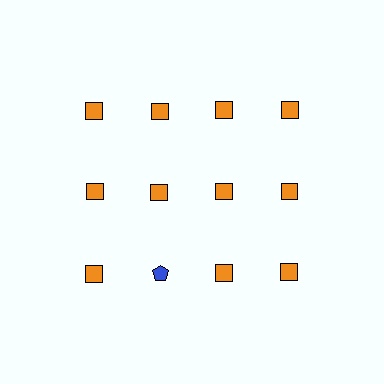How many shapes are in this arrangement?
There are 12 shapes arranged in a grid pattern.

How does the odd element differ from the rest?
It differs in both color (blue instead of orange) and shape (pentagon instead of square).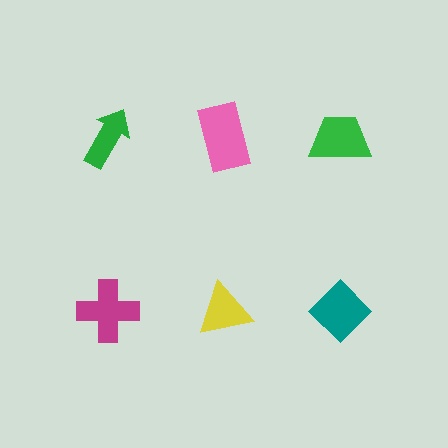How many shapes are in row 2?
3 shapes.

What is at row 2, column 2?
A yellow triangle.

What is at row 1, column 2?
A pink rectangle.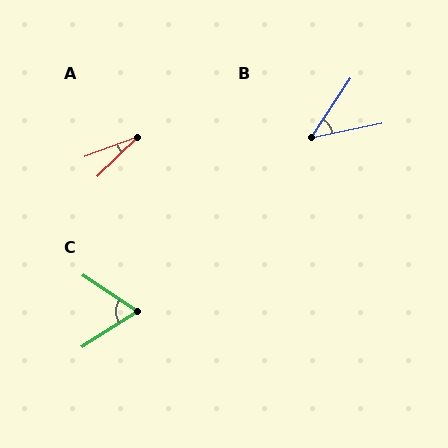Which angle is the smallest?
A, at approximately 24 degrees.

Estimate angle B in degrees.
Approximately 44 degrees.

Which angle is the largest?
C, at approximately 67 degrees.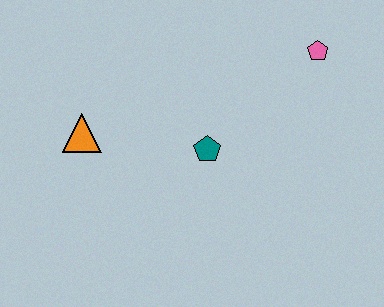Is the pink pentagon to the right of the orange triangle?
Yes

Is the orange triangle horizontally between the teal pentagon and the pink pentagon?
No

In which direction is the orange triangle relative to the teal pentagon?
The orange triangle is to the left of the teal pentagon.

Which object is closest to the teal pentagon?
The orange triangle is closest to the teal pentagon.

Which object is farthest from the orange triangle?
The pink pentagon is farthest from the orange triangle.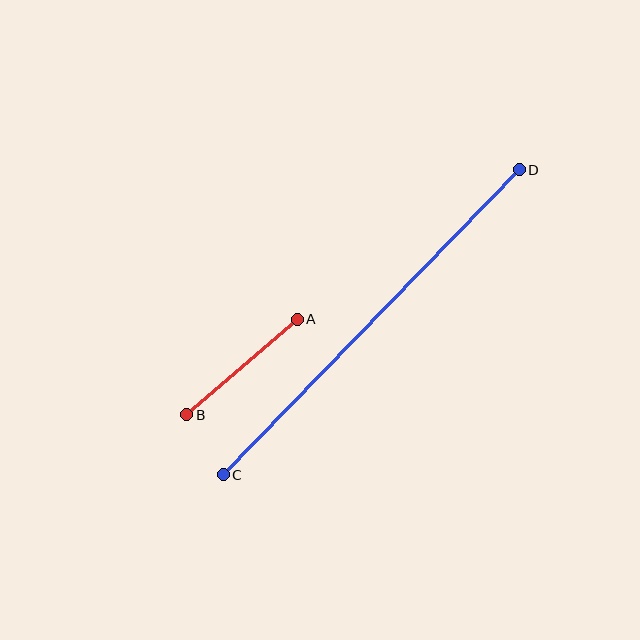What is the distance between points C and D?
The distance is approximately 425 pixels.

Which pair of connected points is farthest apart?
Points C and D are farthest apart.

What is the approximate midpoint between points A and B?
The midpoint is at approximately (242, 367) pixels.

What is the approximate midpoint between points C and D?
The midpoint is at approximately (371, 322) pixels.